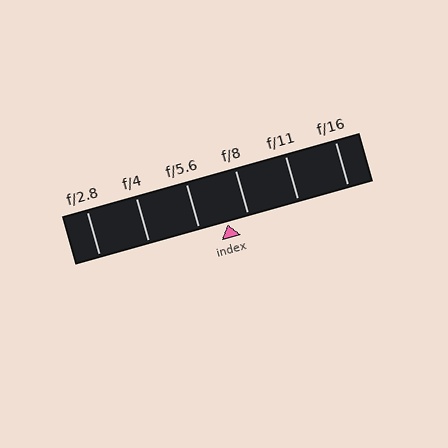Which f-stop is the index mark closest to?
The index mark is closest to f/8.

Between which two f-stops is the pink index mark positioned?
The index mark is between f/5.6 and f/8.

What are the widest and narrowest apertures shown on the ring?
The widest aperture shown is f/2.8 and the narrowest is f/16.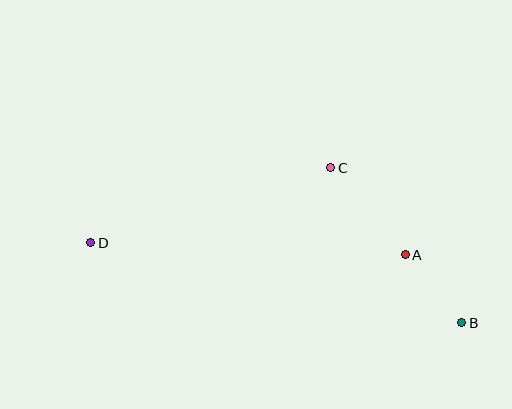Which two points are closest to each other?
Points A and B are closest to each other.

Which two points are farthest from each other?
Points B and D are farthest from each other.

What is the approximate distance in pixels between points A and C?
The distance between A and C is approximately 114 pixels.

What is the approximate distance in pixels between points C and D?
The distance between C and D is approximately 252 pixels.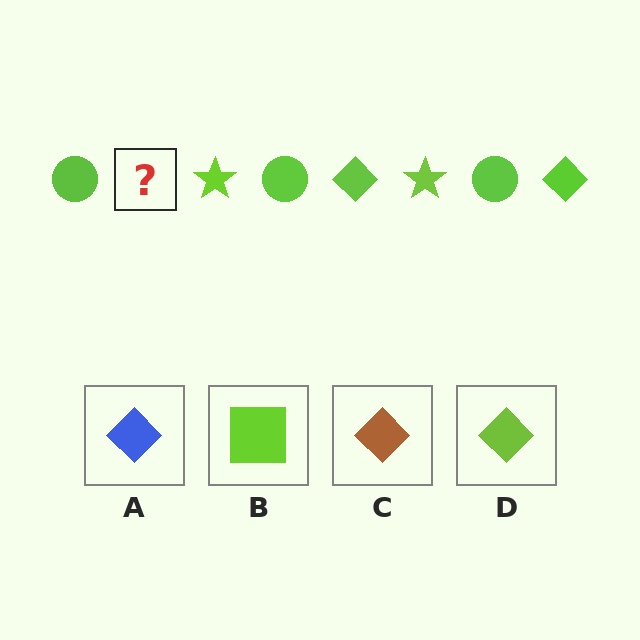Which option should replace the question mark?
Option D.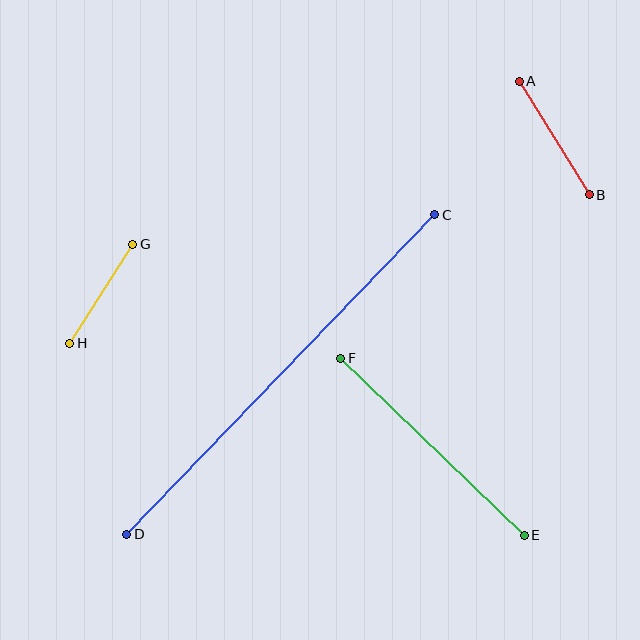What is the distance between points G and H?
The distance is approximately 117 pixels.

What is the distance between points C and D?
The distance is approximately 444 pixels.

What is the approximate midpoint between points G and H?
The midpoint is at approximately (101, 294) pixels.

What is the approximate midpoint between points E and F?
The midpoint is at approximately (433, 447) pixels.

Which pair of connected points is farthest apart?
Points C and D are farthest apart.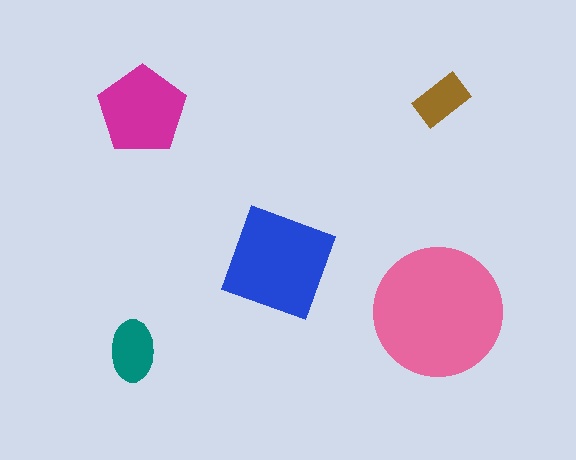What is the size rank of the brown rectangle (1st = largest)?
5th.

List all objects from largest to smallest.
The pink circle, the blue diamond, the magenta pentagon, the teal ellipse, the brown rectangle.